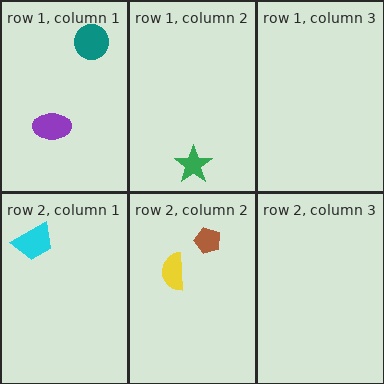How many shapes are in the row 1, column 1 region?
2.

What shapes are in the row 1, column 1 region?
The purple ellipse, the teal circle.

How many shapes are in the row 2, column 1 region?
1.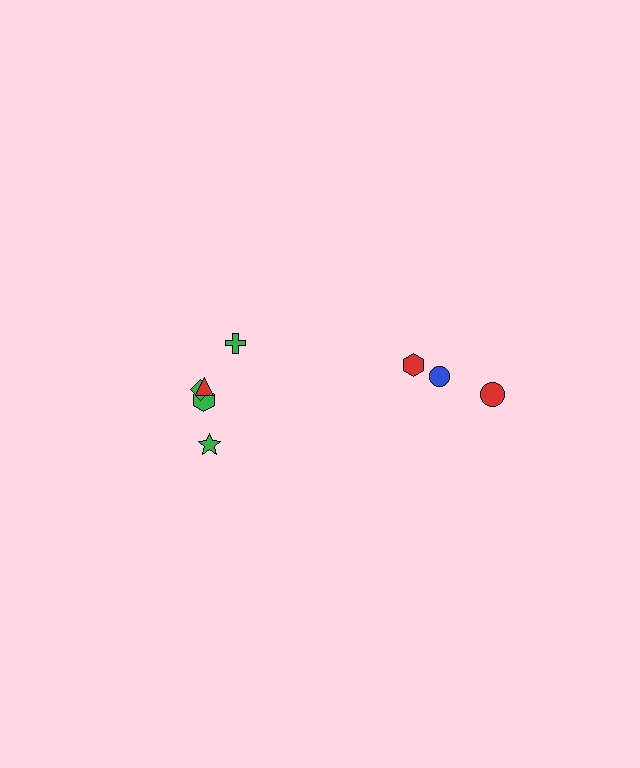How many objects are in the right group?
There are 3 objects.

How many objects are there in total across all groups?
There are 8 objects.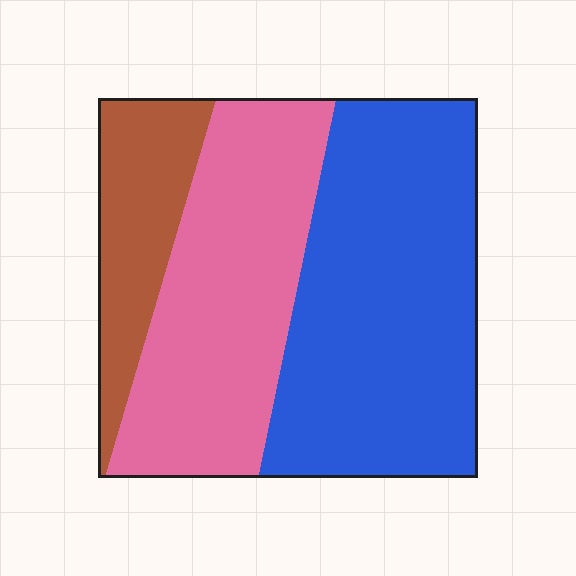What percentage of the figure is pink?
Pink covers 36% of the figure.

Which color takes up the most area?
Blue, at roughly 50%.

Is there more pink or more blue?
Blue.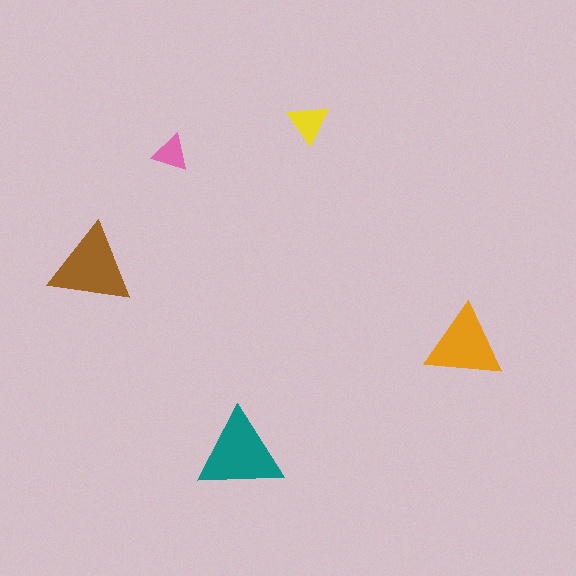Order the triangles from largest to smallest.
the teal one, the brown one, the orange one, the yellow one, the pink one.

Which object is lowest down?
The teal triangle is bottommost.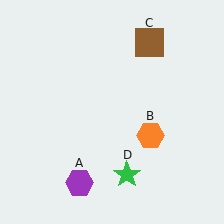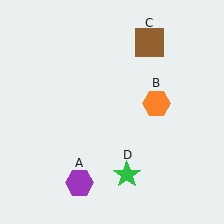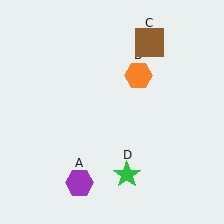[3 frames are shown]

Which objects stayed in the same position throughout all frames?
Purple hexagon (object A) and brown square (object C) and green star (object D) remained stationary.